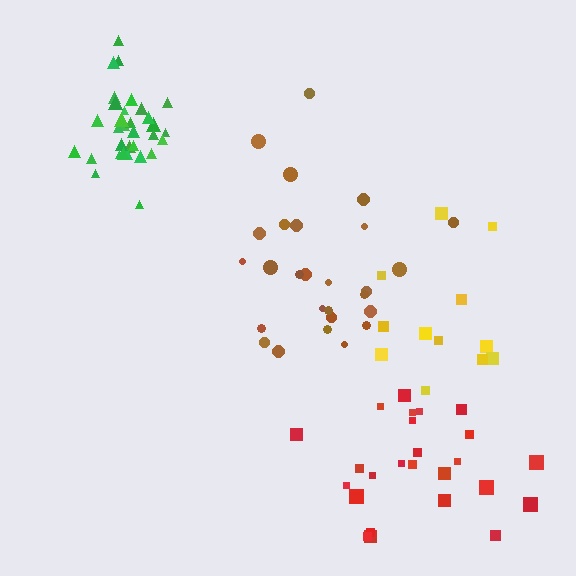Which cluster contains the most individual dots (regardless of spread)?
Green (32).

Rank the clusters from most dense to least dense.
green, red, brown, yellow.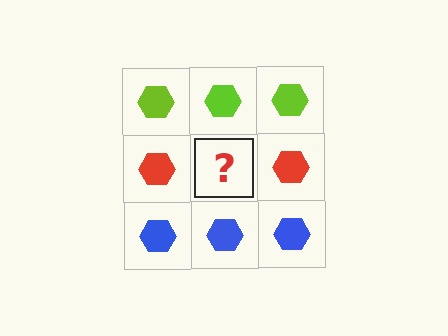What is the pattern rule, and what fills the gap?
The rule is that each row has a consistent color. The gap should be filled with a red hexagon.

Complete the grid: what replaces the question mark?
The question mark should be replaced with a red hexagon.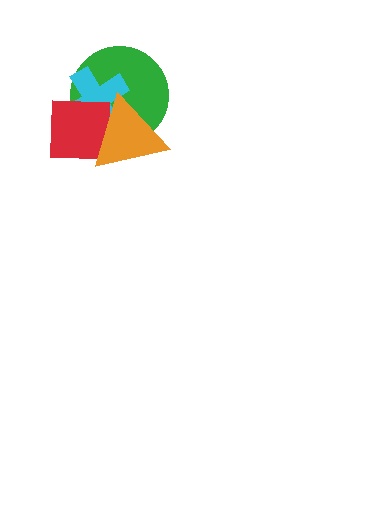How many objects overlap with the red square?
3 objects overlap with the red square.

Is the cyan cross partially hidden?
Yes, it is partially covered by another shape.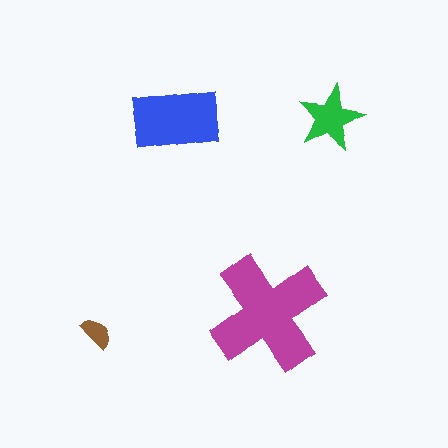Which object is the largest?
The magenta cross.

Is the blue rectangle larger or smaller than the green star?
Larger.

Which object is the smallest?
The brown semicircle.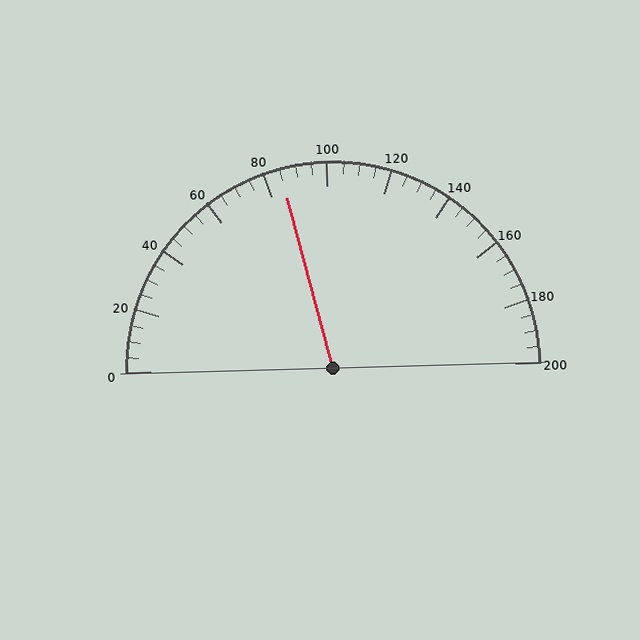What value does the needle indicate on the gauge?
The needle indicates approximately 85.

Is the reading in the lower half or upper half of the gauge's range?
The reading is in the lower half of the range (0 to 200).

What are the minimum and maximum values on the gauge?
The gauge ranges from 0 to 200.